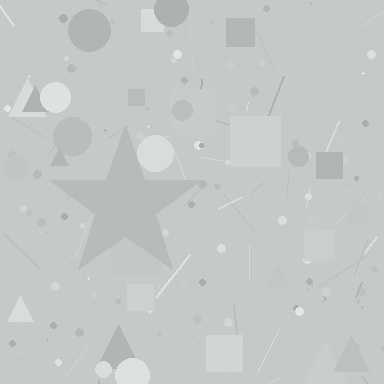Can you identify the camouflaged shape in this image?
The camouflaged shape is a star.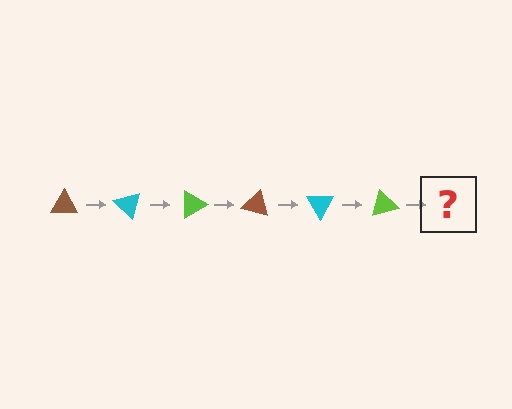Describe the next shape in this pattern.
It should be a brown triangle, rotated 270 degrees from the start.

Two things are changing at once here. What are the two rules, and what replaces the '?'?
The two rules are that it rotates 45 degrees each step and the color cycles through brown, cyan, and lime. The '?' should be a brown triangle, rotated 270 degrees from the start.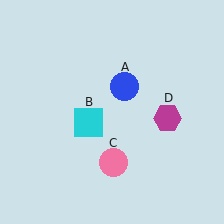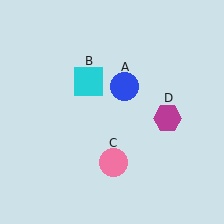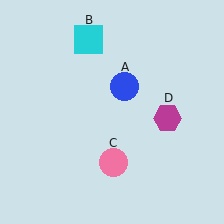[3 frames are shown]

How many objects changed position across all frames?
1 object changed position: cyan square (object B).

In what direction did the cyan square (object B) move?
The cyan square (object B) moved up.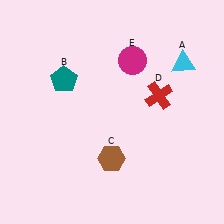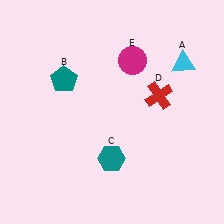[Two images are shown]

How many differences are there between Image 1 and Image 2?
There is 1 difference between the two images.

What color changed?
The hexagon (C) changed from brown in Image 1 to teal in Image 2.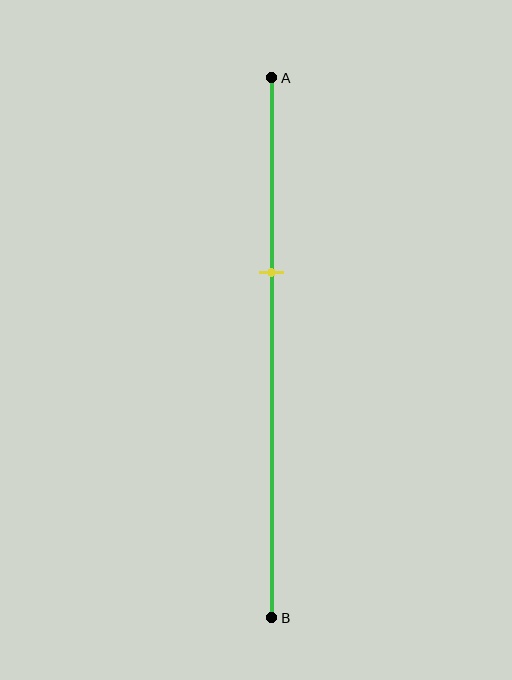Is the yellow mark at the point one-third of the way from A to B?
Yes, the mark is approximately at the one-third point.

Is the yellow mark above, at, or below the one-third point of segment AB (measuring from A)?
The yellow mark is approximately at the one-third point of segment AB.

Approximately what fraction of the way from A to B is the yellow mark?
The yellow mark is approximately 35% of the way from A to B.